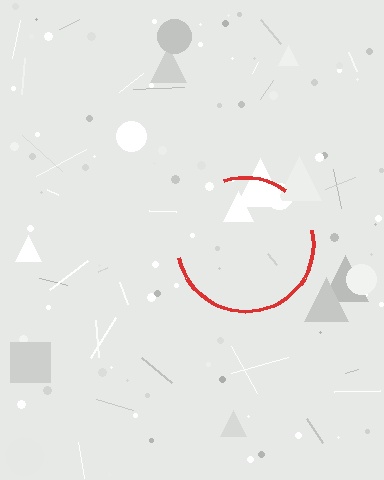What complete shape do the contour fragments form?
The contour fragments form a circle.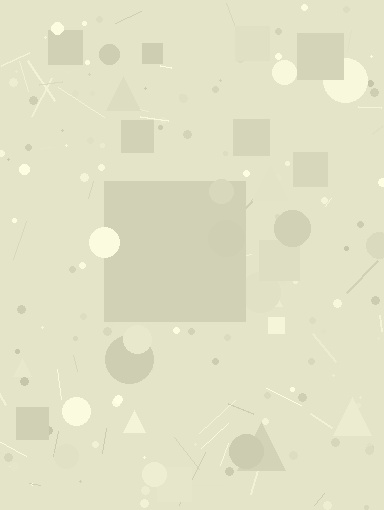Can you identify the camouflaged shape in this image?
The camouflaged shape is a square.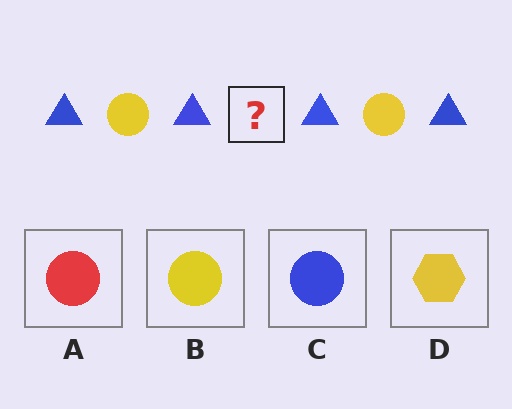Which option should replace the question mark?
Option B.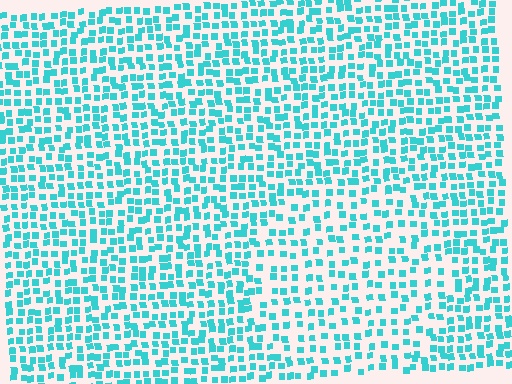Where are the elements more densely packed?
The elements are more densely packed outside the circle boundary.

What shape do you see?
I see a circle.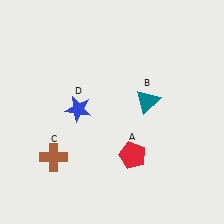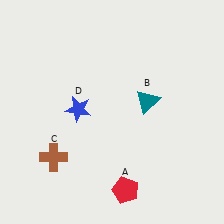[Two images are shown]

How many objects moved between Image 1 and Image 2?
1 object moved between the two images.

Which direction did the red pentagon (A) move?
The red pentagon (A) moved down.